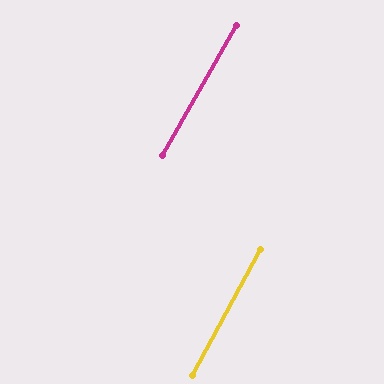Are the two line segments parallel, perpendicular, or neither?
Parallel — their directions differ by only 1.2°.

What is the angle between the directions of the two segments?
Approximately 1 degree.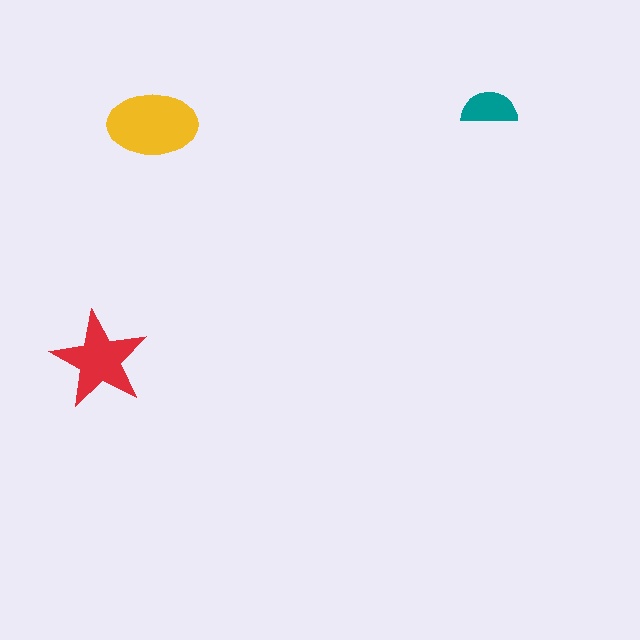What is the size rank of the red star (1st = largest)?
2nd.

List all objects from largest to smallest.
The yellow ellipse, the red star, the teal semicircle.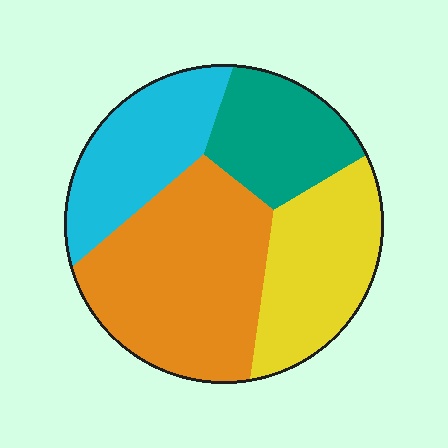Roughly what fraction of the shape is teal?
Teal takes up about one sixth (1/6) of the shape.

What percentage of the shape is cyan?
Cyan covers 21% of the shape.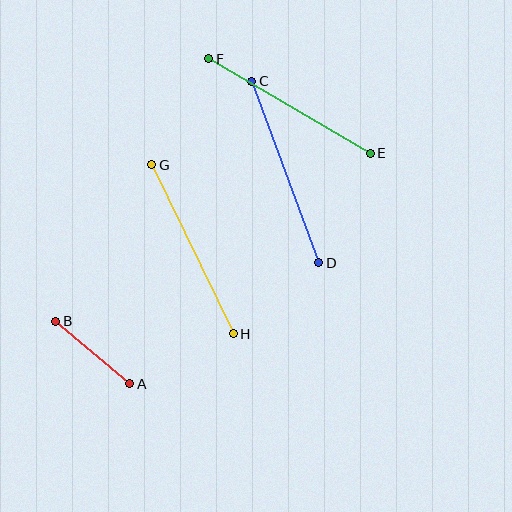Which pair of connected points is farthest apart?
Points C and D are farthest apart.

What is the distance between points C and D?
The distance is approximately 194 pixels.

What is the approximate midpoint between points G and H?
The midpoint is at approximately (192, 249) pixels.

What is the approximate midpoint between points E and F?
The midpoint is at approximately (290, 106) pixels.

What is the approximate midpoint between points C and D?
The midpoint is at approximately (285, 172) pixels.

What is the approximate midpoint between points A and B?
The midpoint is at approximately (93, 352) pixels.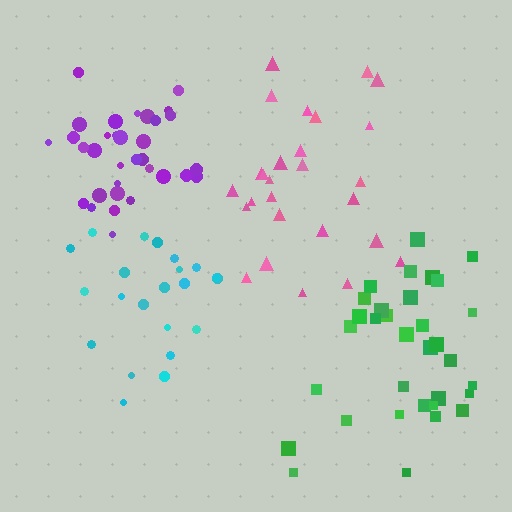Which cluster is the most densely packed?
Purple.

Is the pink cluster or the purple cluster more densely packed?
Purple.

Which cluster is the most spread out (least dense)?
Pink.